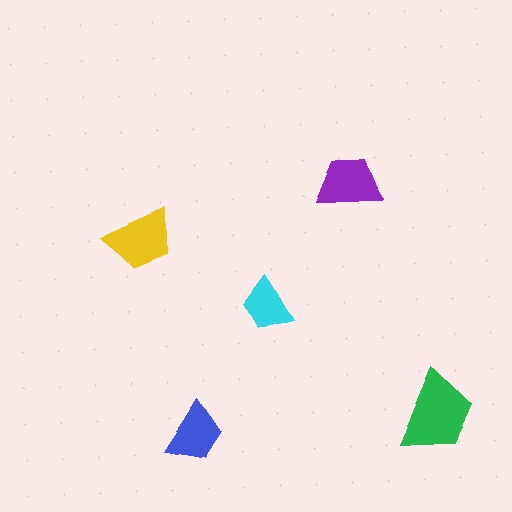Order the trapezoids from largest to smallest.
the green one, the yellow one, the purple one, the blue one, the cyan one.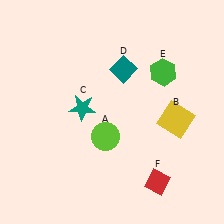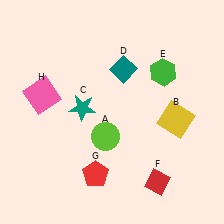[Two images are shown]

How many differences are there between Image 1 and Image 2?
There are 2 differences between the two images.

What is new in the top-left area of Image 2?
A pink square (H) was added in the top-left area of Image 2.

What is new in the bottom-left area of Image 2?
A red pentagon (G) was added in the bottom-left area of Image 2.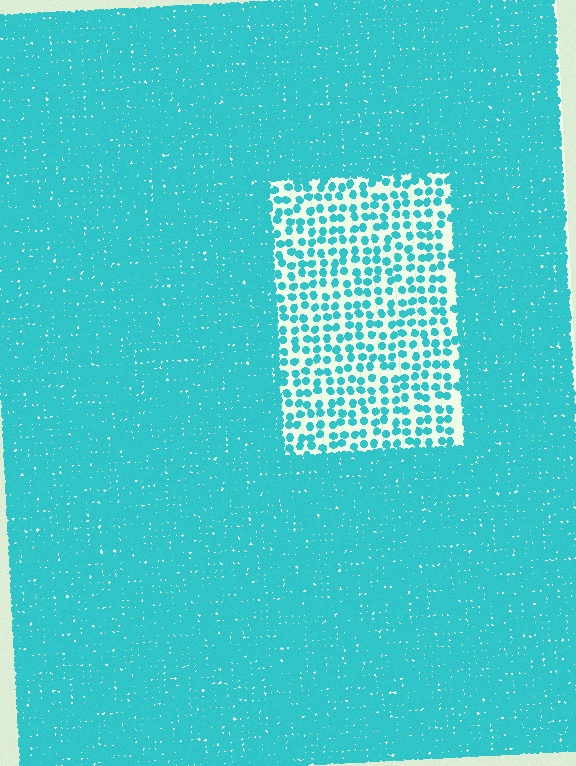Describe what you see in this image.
The image contains small cyan elements arranged at two different densities. A rectangle-shaped region is visible where the elements are less densely packed than the surrounding area.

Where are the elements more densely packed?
The elements are more densely packed outside the rectangle boundary.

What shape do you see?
I see a rectangle.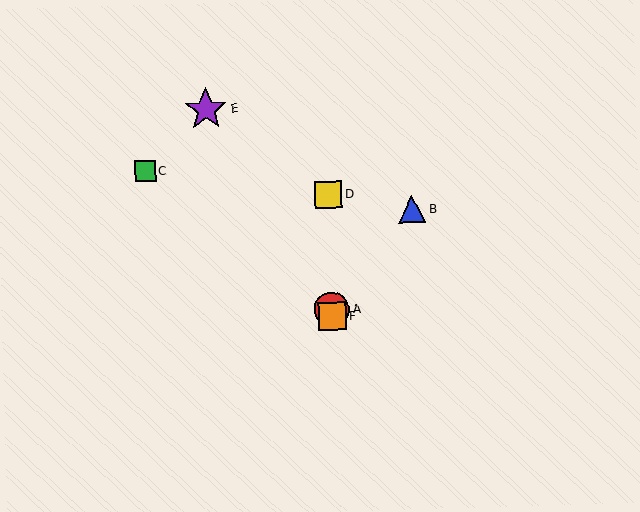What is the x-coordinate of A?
Object A is at x≈332.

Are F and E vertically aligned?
No, F is at x≈332 and E is at x≈206.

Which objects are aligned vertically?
Objects A, D, F are aligned vertically.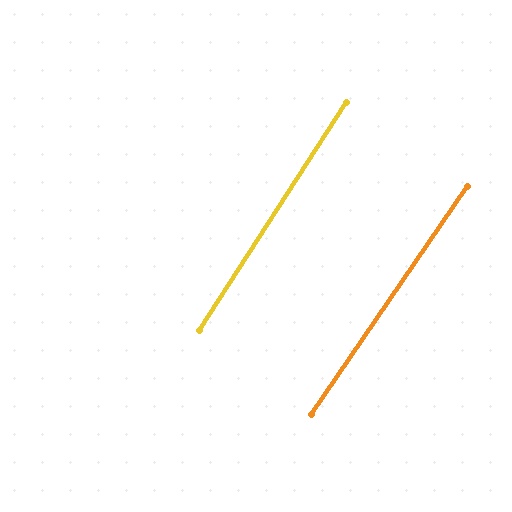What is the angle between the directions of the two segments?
Approximately 2 degrees.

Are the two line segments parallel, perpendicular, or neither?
Parallel — their directions differ by only 1.8°.